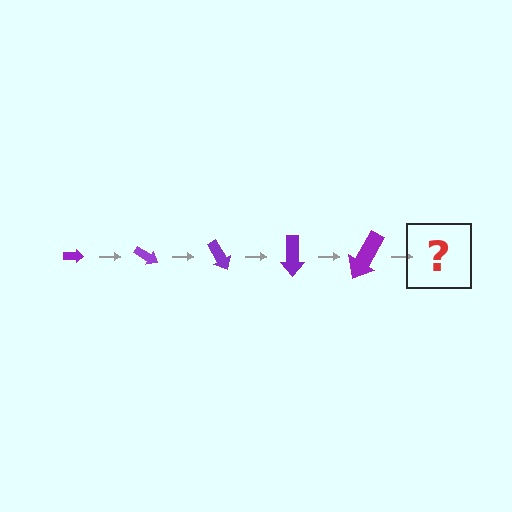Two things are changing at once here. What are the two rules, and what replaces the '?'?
The two rules are that the arrow grows larger each step and it rotates 30 degrees each step. The '?' should be an arrow, larger than the previous one and rotated 150 degrees from the start.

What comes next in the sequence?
The next element should be an arrow, larger than the previous one and rotated 150 degrees from the start.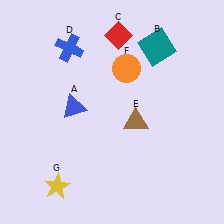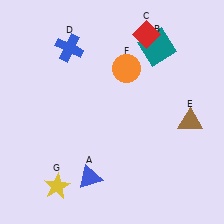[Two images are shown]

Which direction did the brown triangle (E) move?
The brown triangle (E) moved right.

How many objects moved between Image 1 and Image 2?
3 objects moved between the two images.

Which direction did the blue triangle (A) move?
The blue triangle (A) moved down.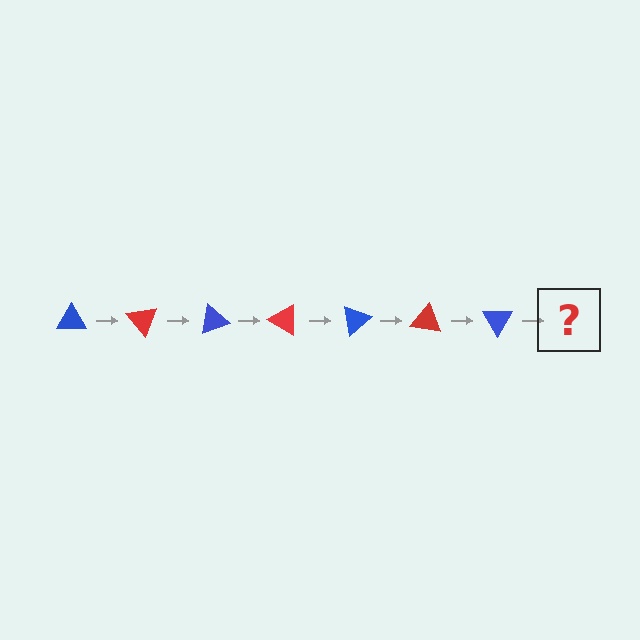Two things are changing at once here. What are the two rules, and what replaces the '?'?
The two rules are that it rotates 50 degrees each step and the color cycles through blue and red. The '?' should be a red triangle, rotated 350 degrees from the start.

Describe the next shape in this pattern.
It should be a red triangle, rotated 350 degrees from the start.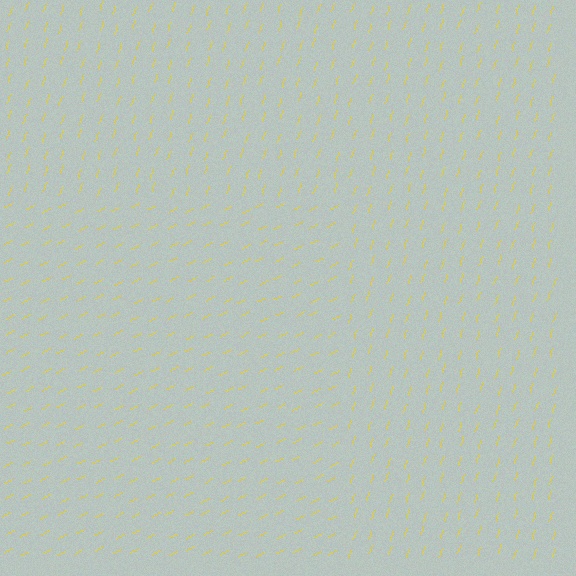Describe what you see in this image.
The image is filled with small yellow line segments. A rectangle region in the image has lines oriented differently from the surrounding lines, creating a visible texture boundary.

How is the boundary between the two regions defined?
The boundary is defined purely by a change in line orientation (approximately 45 degrees difference). All lines are the same color and thickness.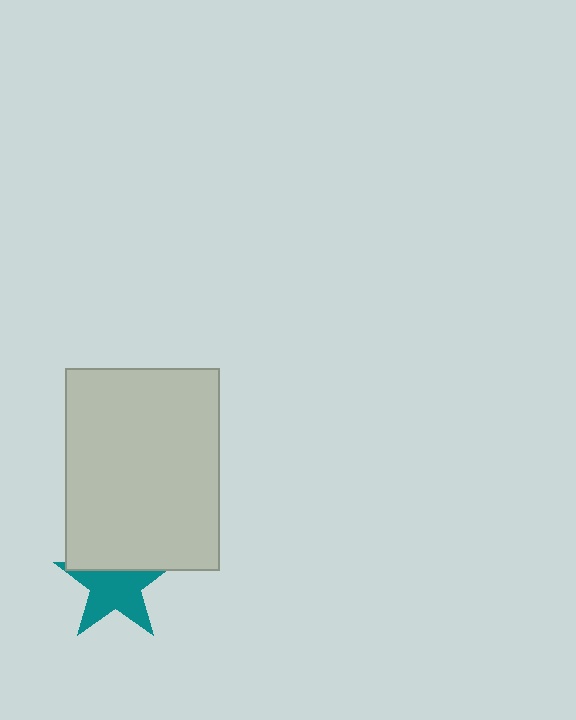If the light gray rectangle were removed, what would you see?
You would see the complete teal star.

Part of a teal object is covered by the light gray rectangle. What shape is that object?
It is a star.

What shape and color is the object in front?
The object in front is a light gray rectangle.